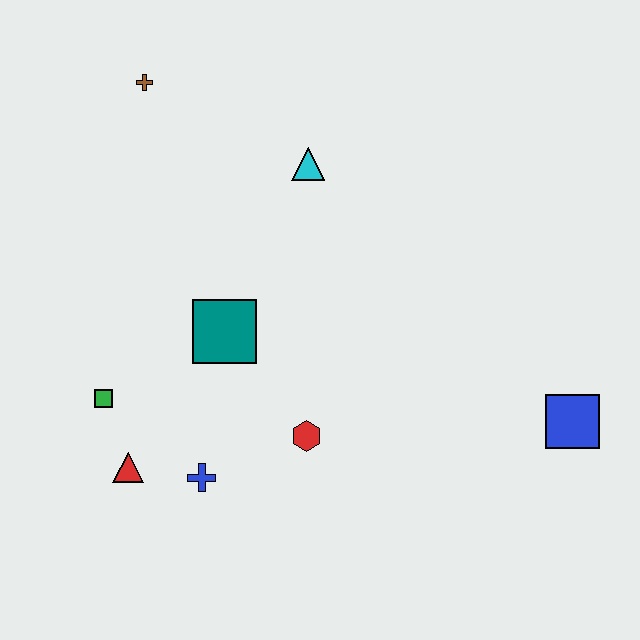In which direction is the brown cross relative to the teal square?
The brown cross is above the teal square.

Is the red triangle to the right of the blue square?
No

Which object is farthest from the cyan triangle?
The blue square is farthest from the cyan triangle.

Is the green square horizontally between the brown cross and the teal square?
No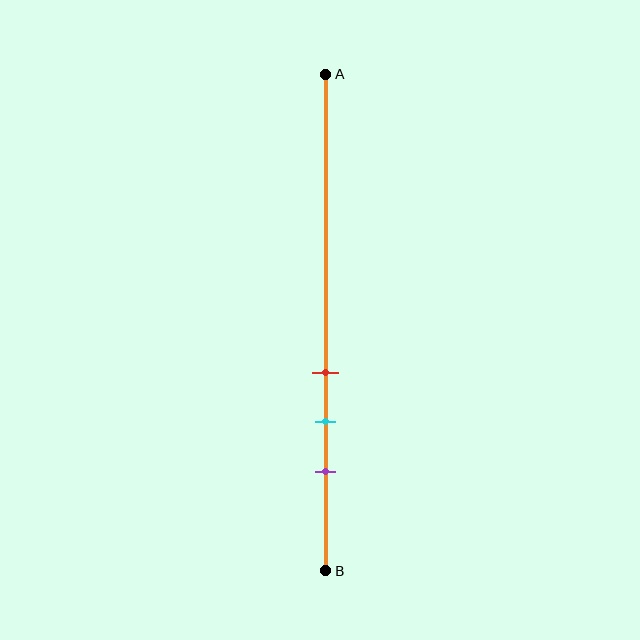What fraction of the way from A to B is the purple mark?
The purple mark is approximately 80% (0.8) of the way from A to B.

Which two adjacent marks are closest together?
The red and cyan marks are the closest adjacent pair.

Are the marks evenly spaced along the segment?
Yes, the marks are approximately evenly spaced.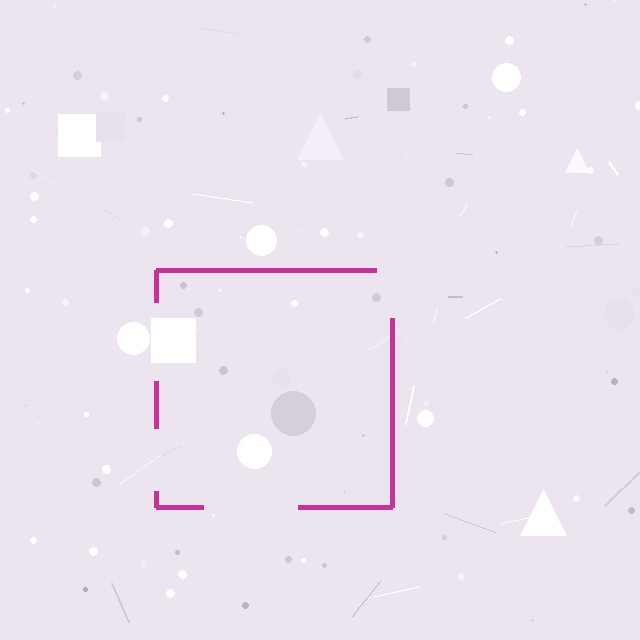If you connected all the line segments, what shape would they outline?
They would outline a square.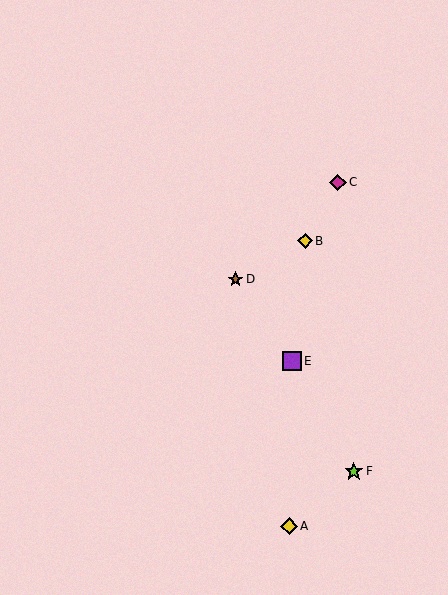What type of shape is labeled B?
Shape B is a yellow diamond.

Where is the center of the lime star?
The center of the lime star is at (354, 471).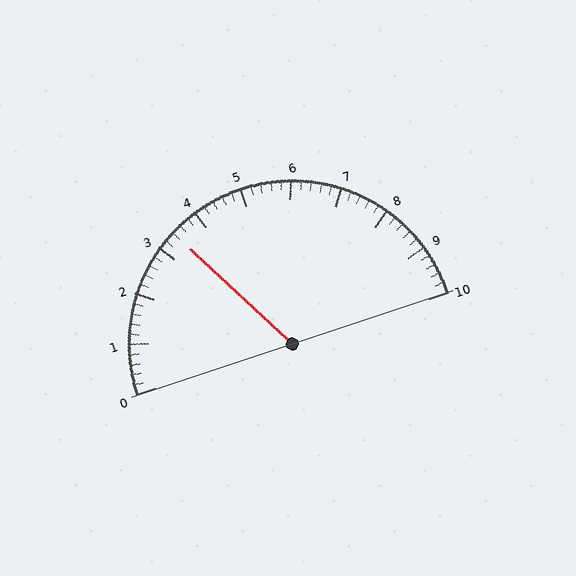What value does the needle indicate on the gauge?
The needle indicates approximately 3.4.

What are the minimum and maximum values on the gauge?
The gauge ranges from 0 to 10.